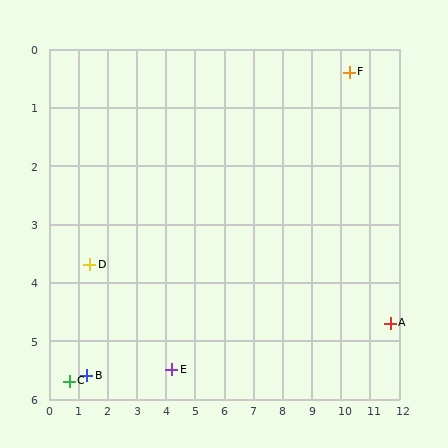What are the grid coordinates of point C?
Point C is at approximately (0.7, 5.7).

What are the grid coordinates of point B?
Point B is at approximately (1.3, 5.6).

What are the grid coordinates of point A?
Point A is at approximately (11.7, 4.7).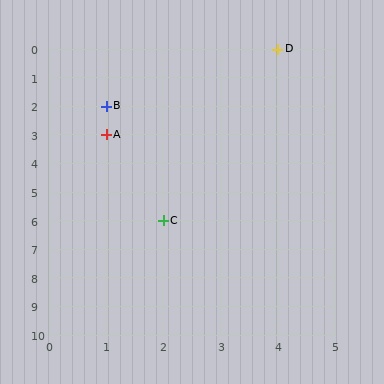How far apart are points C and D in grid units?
Points C and D are 2 columns and 6 rows apart (about 6.3 grid units diagonally).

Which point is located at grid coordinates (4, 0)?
Point D is at (4, 0).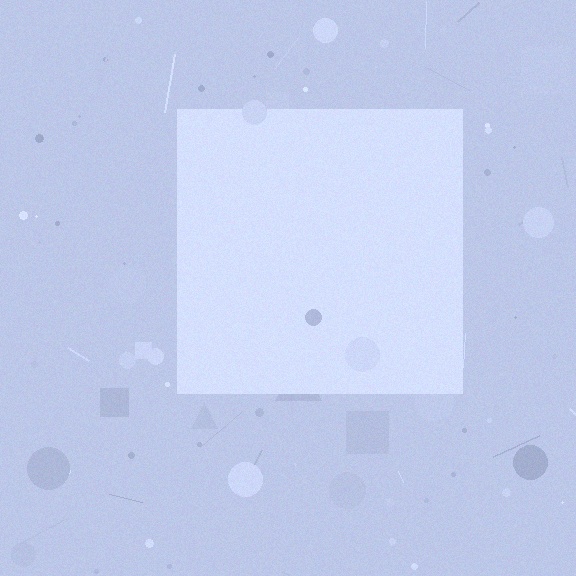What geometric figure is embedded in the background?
A square is embedded in the background.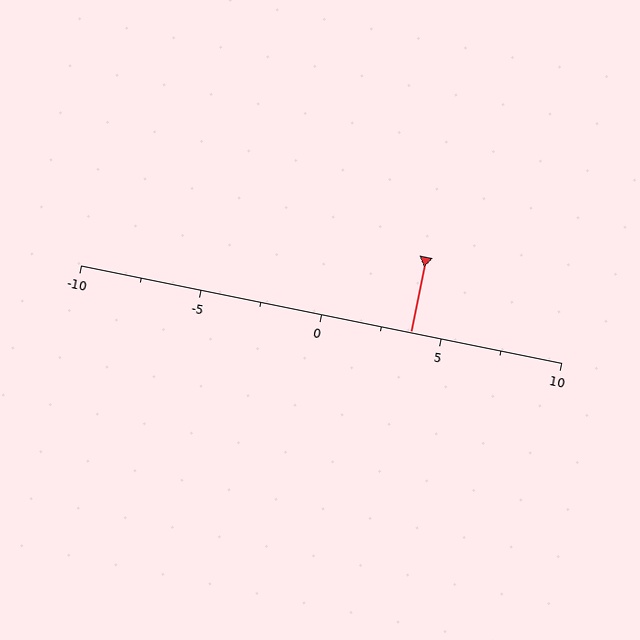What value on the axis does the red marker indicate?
The marker indicates approximately 3.8.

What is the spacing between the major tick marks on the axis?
The major ticks are spaced 5 apart.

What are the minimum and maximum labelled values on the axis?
The axis runs from -10 to 10.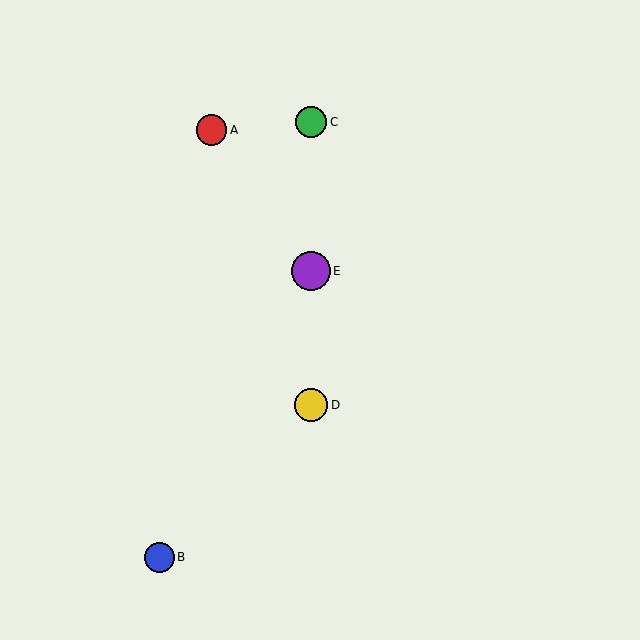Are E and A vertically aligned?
No, E is at x≈311 and A is at x≈212.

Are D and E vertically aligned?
Yes, both are at x≈311.